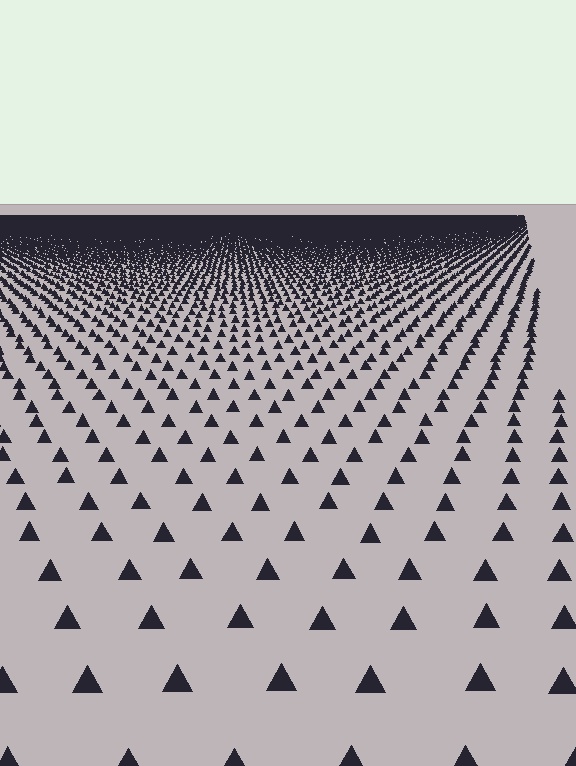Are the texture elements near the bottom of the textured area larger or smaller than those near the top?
Larger. Near the bottom, elements are closer to the viewer and appear at a bigger on-screen size.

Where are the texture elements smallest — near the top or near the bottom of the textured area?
Near the top.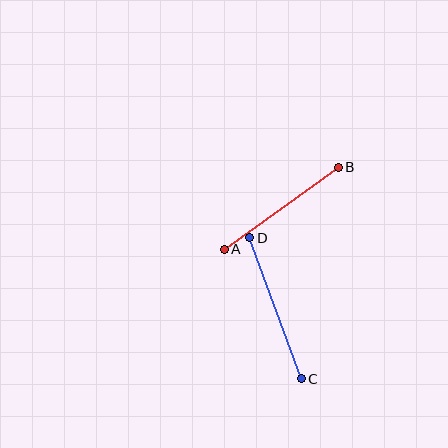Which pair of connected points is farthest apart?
Points C and D are farthest apart.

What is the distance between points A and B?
The distance is approximately 141 pixels.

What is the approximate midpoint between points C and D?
The midpoint is at approximately (276, 308) pixels.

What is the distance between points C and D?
The distance is approximately 150 pixels.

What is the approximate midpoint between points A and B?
The midpoint is at approximately (281, 208) pixels.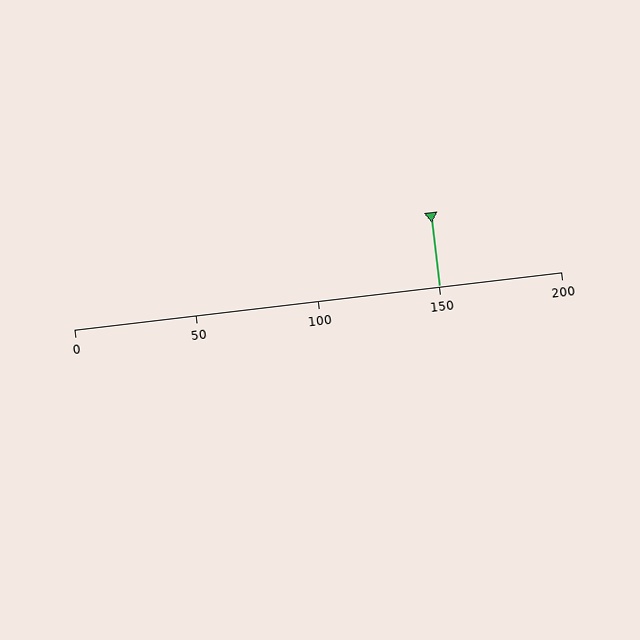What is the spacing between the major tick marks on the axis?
The major ticks are spaced 50 apart.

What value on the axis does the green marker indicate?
The marker indicates approximately 150.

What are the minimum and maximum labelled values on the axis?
The axis runs from 0 to 200.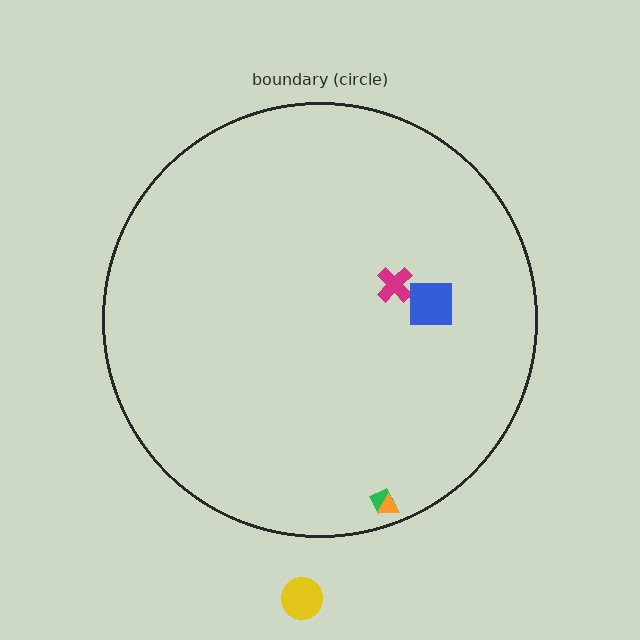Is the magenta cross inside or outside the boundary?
Inside.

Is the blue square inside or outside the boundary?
Inside.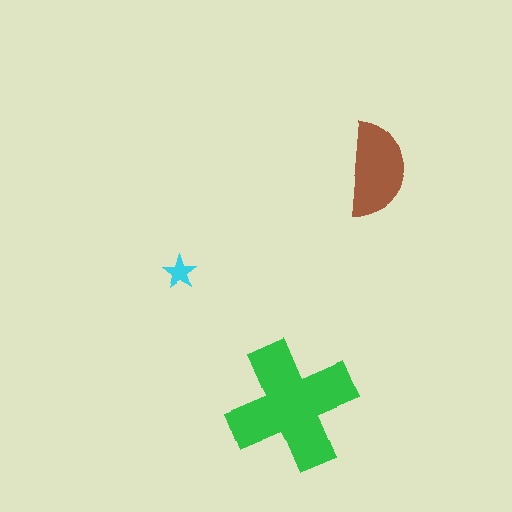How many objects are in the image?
There are 3 objects in the image.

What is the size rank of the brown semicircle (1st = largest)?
2nd.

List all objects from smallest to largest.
The cyan star, the brown semicircle, the green cross.